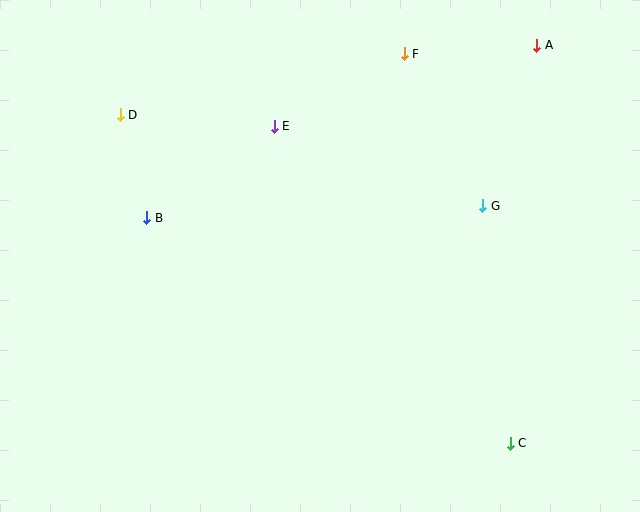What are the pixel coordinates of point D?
Point D is at (120, 115).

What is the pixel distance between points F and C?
The distance between F and C is 404 pixels.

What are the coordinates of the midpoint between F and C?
The midpoint between F and C is at (457, 248).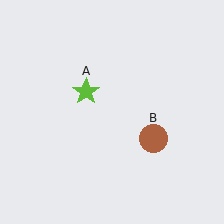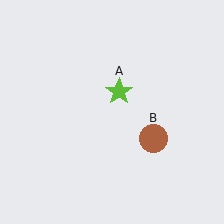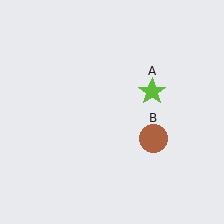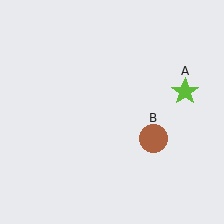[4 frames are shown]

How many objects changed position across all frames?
1 object changed position: lime star (object A).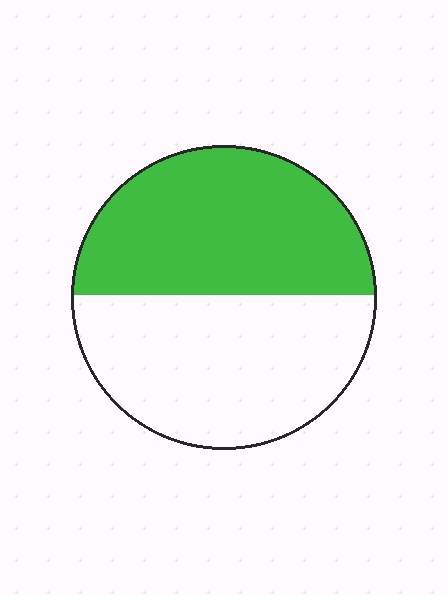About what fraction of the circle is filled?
About one half (1/2).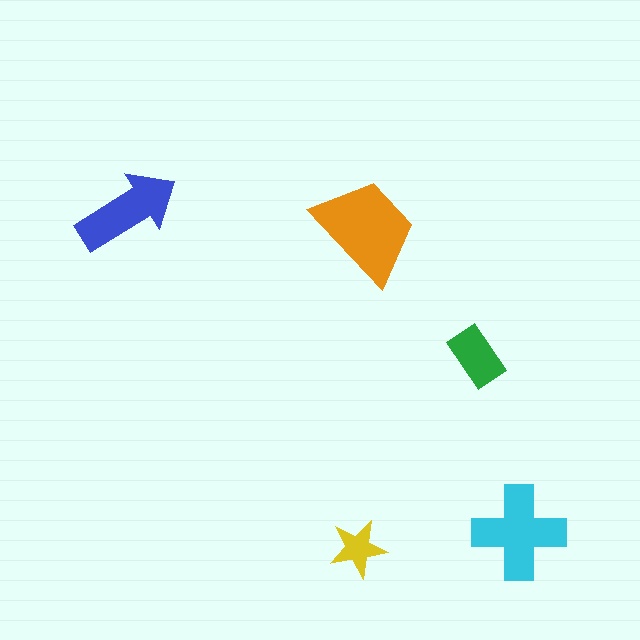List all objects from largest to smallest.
The orange trapezoid, the cyan cross, the blue arrow, the green rectangle, the yellow star.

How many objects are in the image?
There are 5 objects in the image.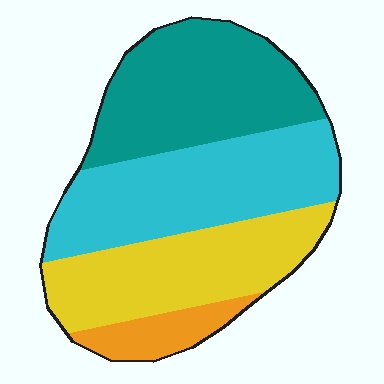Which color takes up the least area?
Orange, at roughly 10%.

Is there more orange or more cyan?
Cyan.